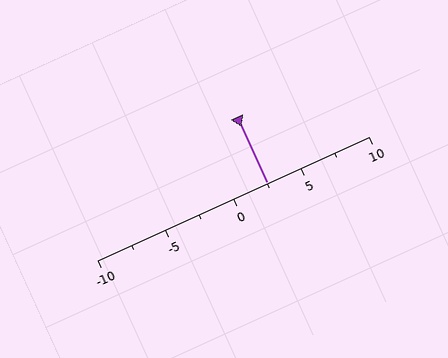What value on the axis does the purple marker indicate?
The marker indicates approximately 2.5.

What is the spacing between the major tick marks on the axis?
The major ticks are spaced 5 apart.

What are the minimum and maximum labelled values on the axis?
The axis runs from -10 to 10.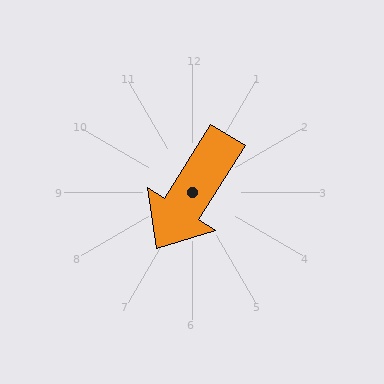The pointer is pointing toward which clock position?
Roughly 7 o'clock.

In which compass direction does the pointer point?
Southwest.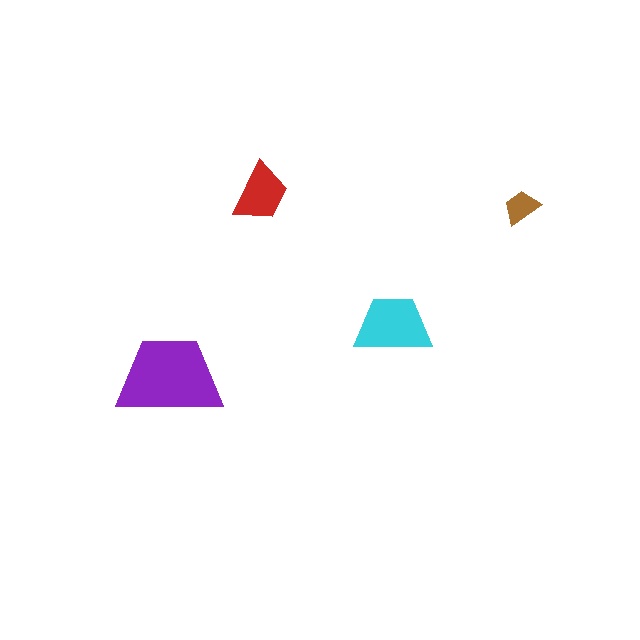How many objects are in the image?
There are 4 objects in the image.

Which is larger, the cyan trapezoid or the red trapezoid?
The cyan one.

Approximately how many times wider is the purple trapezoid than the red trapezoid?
About 2 times wider.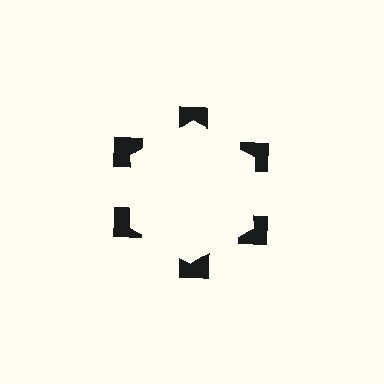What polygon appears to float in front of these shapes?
An illusory hexagon — its edges are inferred from the aligned wedge cuts in the notched squares, not physically drawn.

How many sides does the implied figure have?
6 sides.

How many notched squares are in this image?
There are 6 — one at each vertex of the illusory hexagon.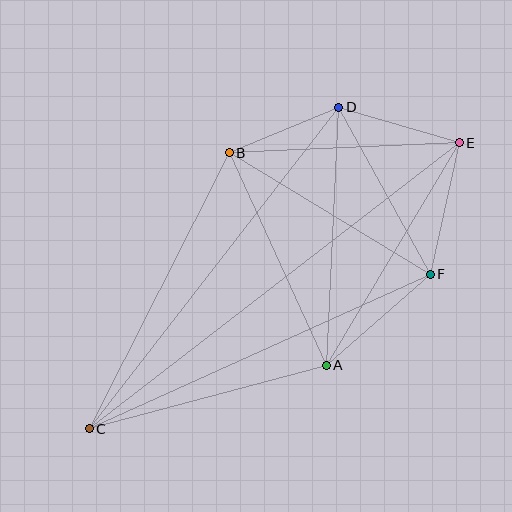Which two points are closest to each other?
Points B and D are closest to each other.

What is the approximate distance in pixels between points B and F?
The distance between B and F is approximately 235 pixels.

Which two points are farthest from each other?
Points C and E are farthest from each other.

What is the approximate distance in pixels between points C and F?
The distance between C and F is approximately 375 pixels.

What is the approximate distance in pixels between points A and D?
The distance between A and D is approximately 258 pixels.